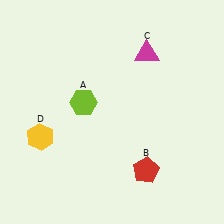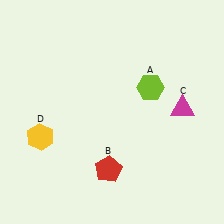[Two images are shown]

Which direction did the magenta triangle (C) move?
The magenta triangle (C) moved down.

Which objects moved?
The objects that moved are: the lime hexagon (A), the red pentagon (B), the magenta triangle (C).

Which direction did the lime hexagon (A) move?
The lime hexagon (A) moved right.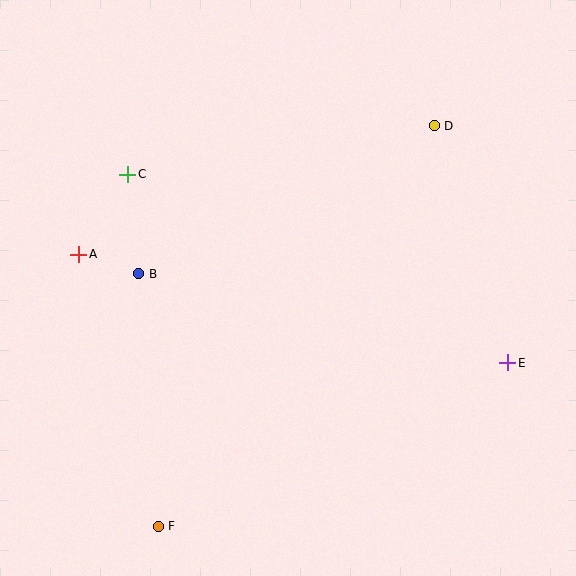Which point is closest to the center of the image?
Point B at (139, 274) is closest to the center.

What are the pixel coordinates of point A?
Point A is at (79, 254).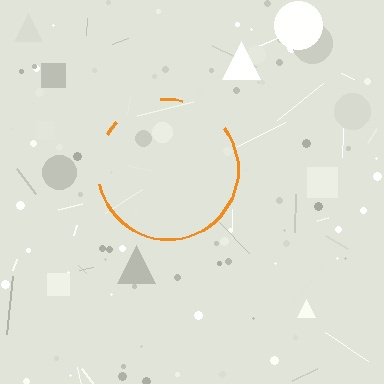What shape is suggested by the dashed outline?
The dashed outline suggests a circle.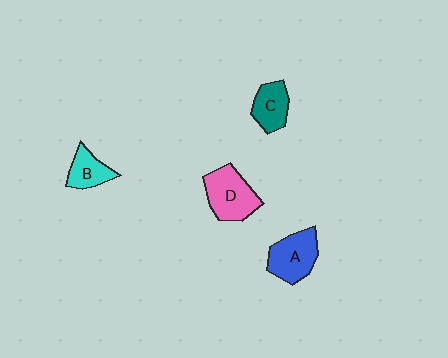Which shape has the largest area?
Shape D (pink).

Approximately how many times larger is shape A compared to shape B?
Approximately 1.5 times.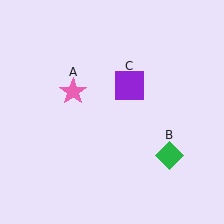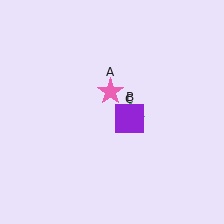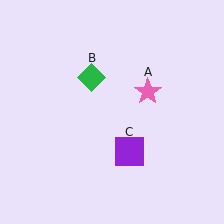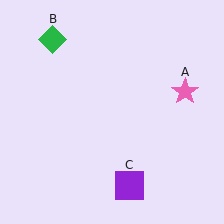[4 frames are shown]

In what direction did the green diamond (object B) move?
The green diamond (object B) moved up and to the left.